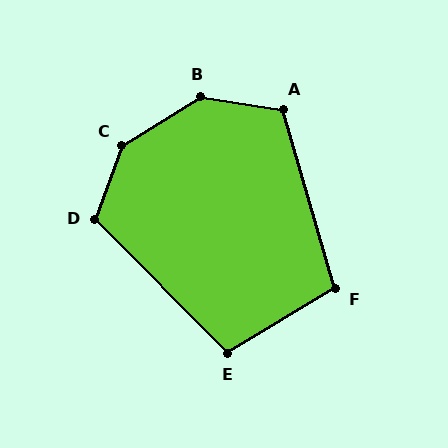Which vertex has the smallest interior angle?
E, at approximately 104 degrees.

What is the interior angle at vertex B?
Approximately 140 degrees (obtuse).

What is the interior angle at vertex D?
Approximately 116 degrees (obtuse).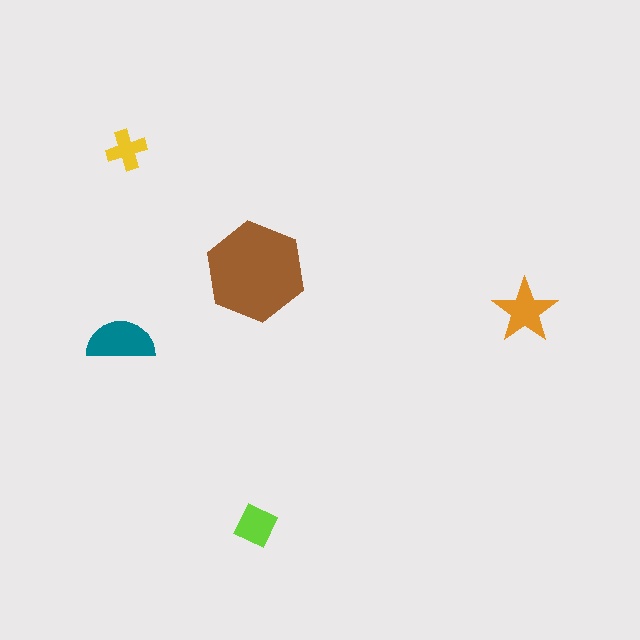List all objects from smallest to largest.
The yellow cross, the lime square, the orange star, the teal semicircle, the brown hexagon.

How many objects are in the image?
There are 5 objects in the image.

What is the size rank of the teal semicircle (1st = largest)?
2nd.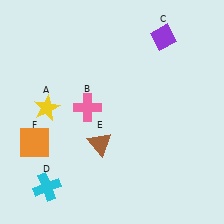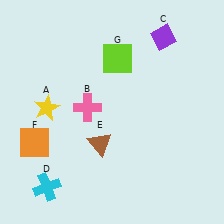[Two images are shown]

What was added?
A lime square (G) was added in Image 2.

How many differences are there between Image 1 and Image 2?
There is 1 difference between the two images.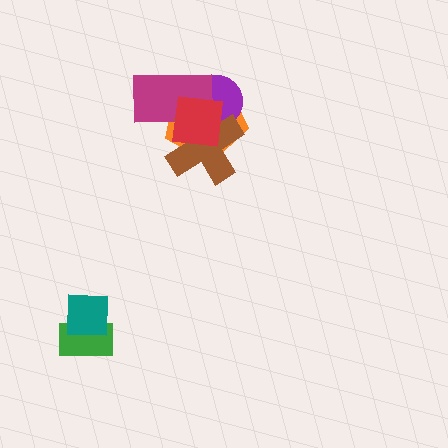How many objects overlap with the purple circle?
4 objects overlap with the purple circle.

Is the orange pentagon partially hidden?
Yes, it is partially covered by another shape.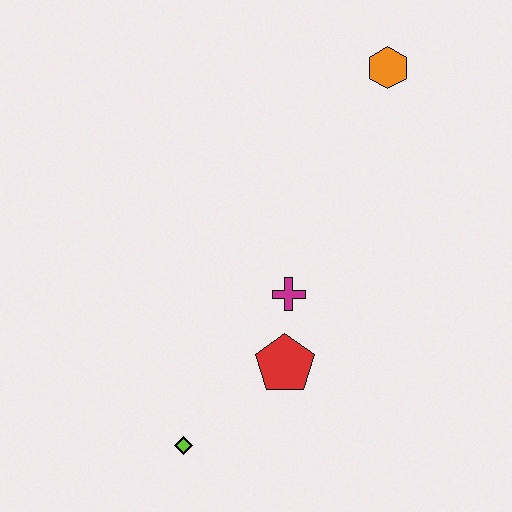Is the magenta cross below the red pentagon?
No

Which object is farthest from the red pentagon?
The orange hexagon is farthest from the red pentagon.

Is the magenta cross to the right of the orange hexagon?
No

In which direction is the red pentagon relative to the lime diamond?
The red pentagon is to the right of the lime diamond.